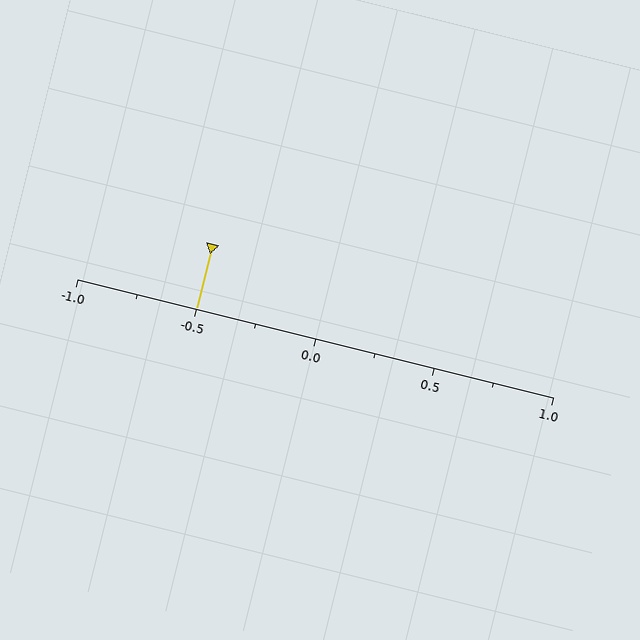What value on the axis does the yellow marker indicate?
The marker indicates approximately -0.5.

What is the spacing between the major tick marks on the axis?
The major ticks are spaced 0.5 apart.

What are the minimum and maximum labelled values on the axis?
The axis runs from -1.0 to 1.0.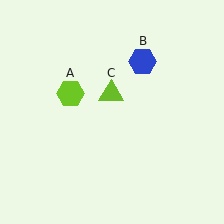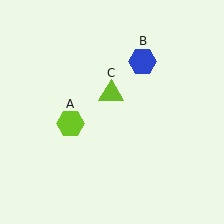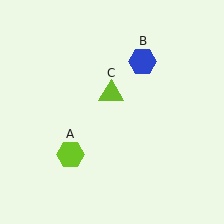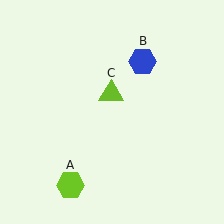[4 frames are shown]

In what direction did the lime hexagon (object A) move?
The lime hexagon (object A) moved down.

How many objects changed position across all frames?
1 object changed position: lime hexagon (object A).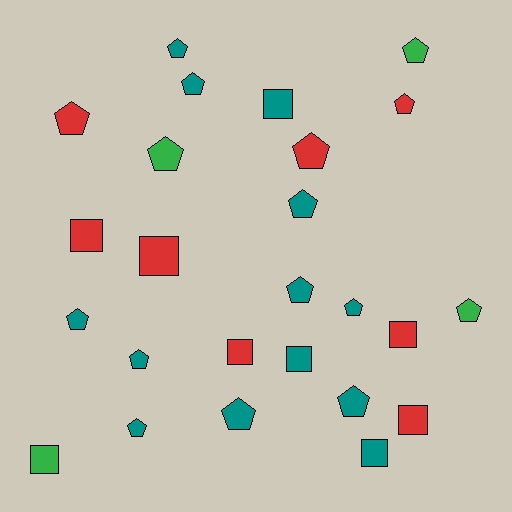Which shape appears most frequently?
Pentagon, with 16 objects.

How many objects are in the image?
There are 25 objects.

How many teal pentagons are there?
There are 10 teal pentagons.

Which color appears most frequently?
Teal, with 13 objects.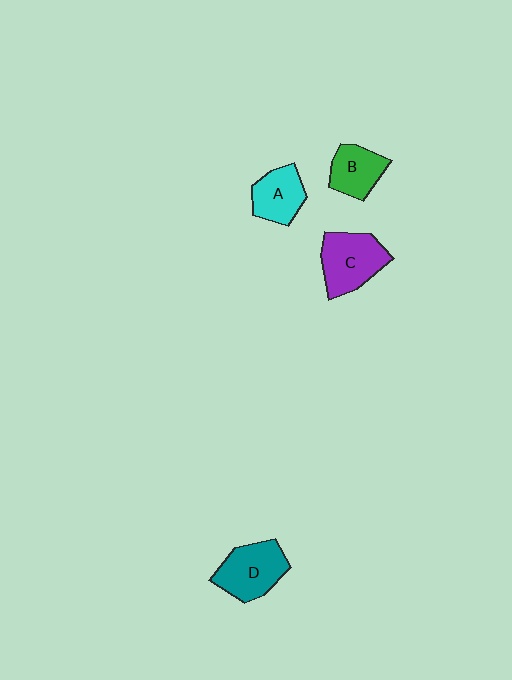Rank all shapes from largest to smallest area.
From largest to smallest: C (purple), D (teal), A (cyan), B (green).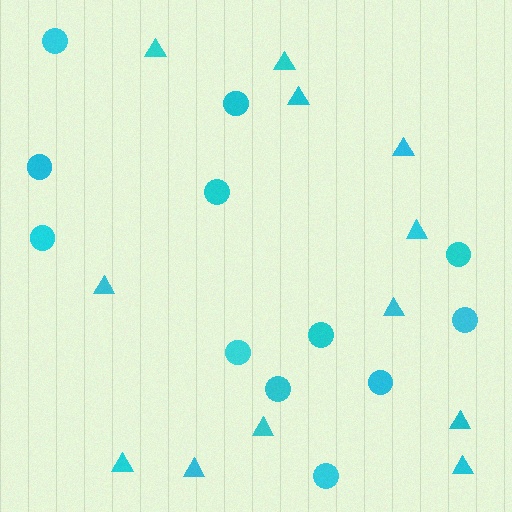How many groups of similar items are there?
There are 2 groups: one group of triangles (12) and one group of circles (12).